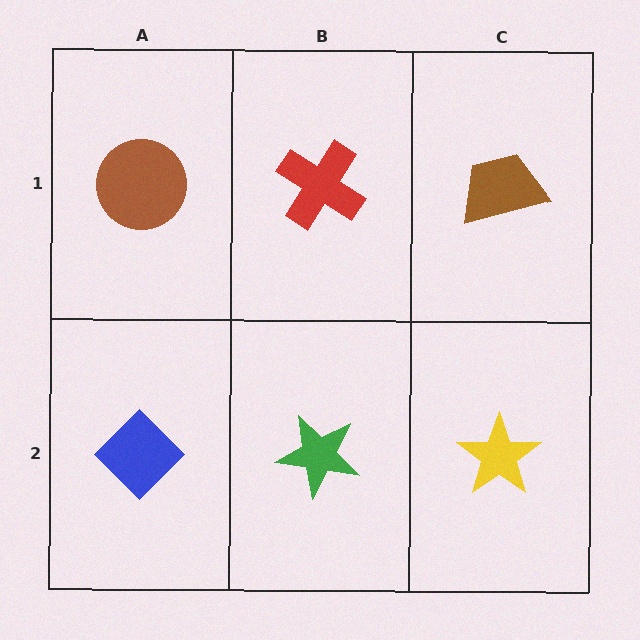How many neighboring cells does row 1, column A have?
2.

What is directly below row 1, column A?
A blue diamond.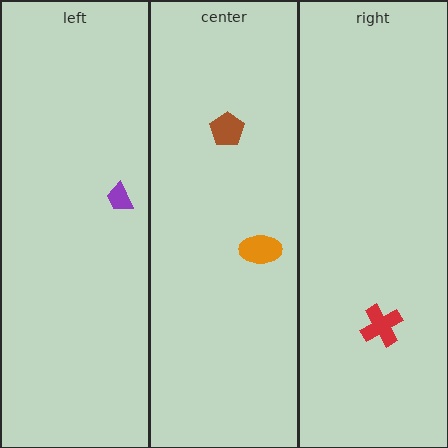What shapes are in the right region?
The red cross.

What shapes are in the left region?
The purple trapezoid.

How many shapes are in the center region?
2.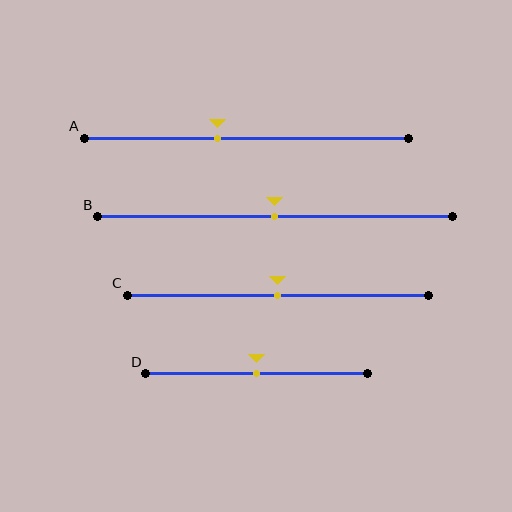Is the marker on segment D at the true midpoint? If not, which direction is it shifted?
Yes, the marker on segment D is at the true midpoint.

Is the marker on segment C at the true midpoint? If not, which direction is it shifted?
Yes, the marker on segment C is at the true midpoint.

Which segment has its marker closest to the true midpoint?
Segment B has its marker closest to the true midpoint.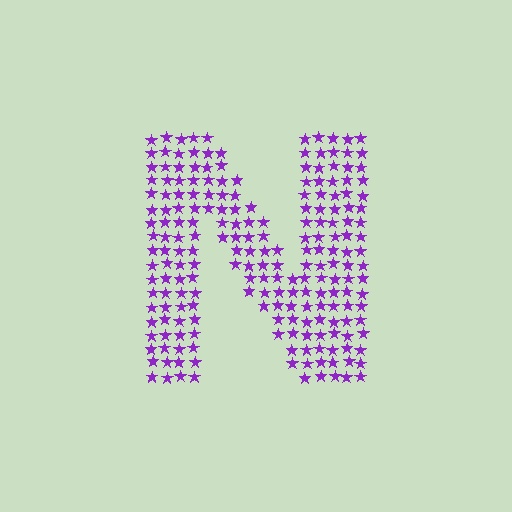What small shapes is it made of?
It is made of small stars.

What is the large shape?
The large shape is the letter N.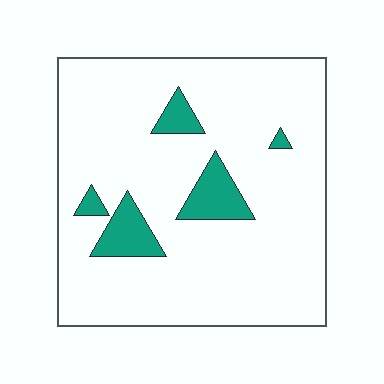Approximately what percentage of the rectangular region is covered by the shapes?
Approximately 10%.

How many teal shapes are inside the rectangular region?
5.